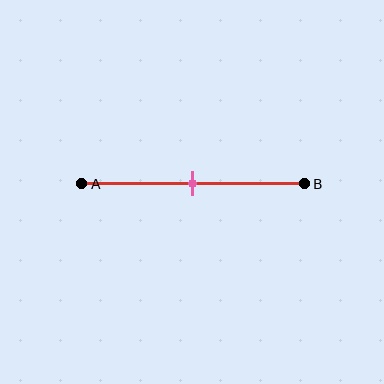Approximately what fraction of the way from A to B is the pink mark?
The pink mark is approximately 50% of the way from A to B.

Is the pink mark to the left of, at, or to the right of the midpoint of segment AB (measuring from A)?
The pink mark is approximately at the midpoint of segment AB.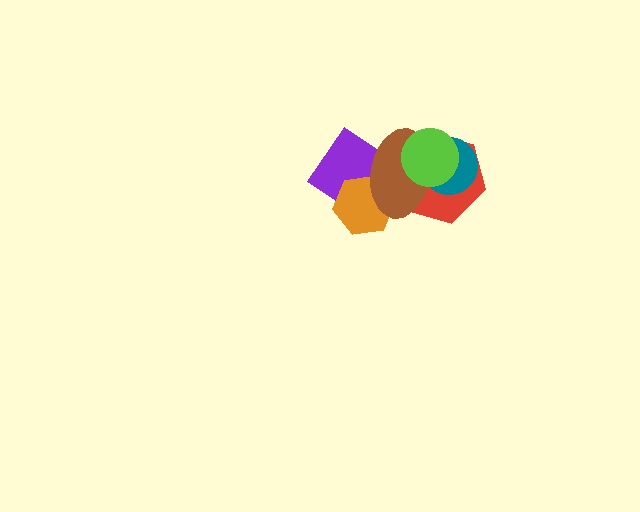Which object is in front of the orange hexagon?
The brown ellipse is in front of the orange hexagon.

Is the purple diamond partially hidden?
Yes, it is partially covered by another shape.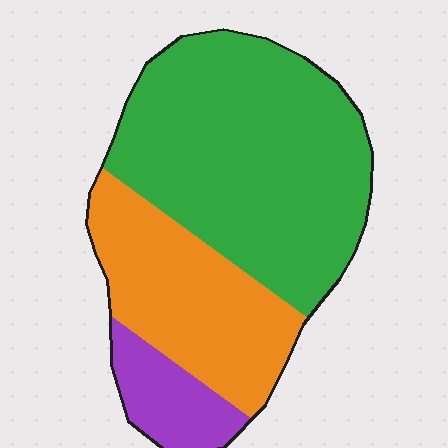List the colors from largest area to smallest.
From largest to smallest: green, orange, purple.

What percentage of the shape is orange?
Orange takes up about one third (1/3) of the shape.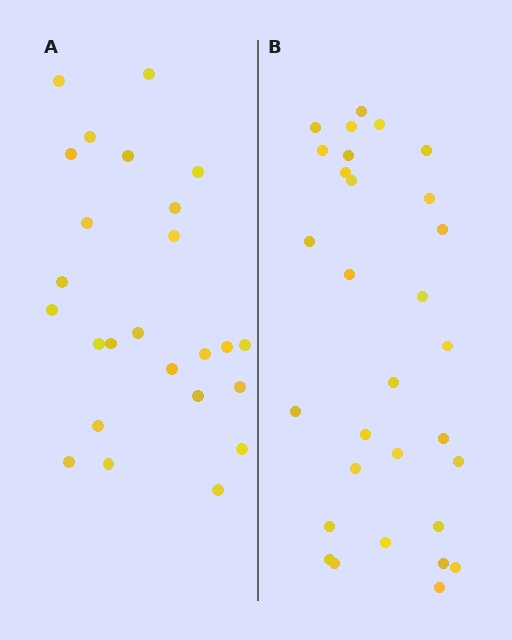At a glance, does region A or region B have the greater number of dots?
Region B (the right region) has more dots.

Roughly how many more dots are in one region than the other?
Region B has about 5 more dots than region A.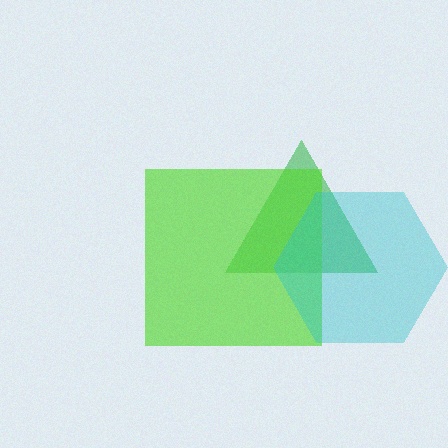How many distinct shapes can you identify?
There are 3 distinct shapes: a green triangle, a lime square, a cyan hexagon.